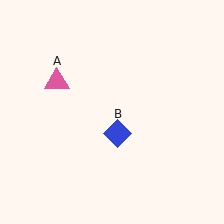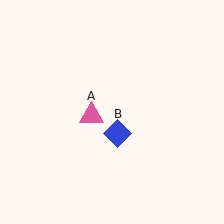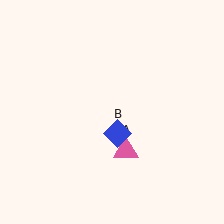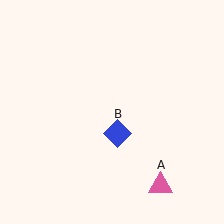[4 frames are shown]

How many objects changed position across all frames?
1 object changed position: pink triangle (object A).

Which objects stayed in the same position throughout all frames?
Blue diamond (object B) remained stationary.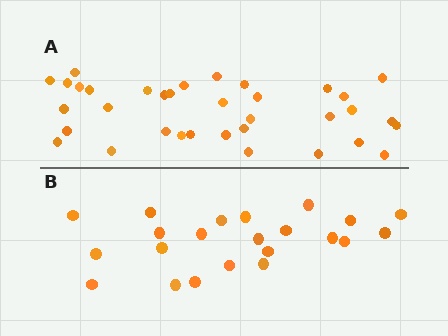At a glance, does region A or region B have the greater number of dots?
Region A (the top region) has more dots.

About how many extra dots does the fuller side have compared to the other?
Region A has approximately 15 more dots than region B.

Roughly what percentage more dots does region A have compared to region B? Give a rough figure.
About 60% more.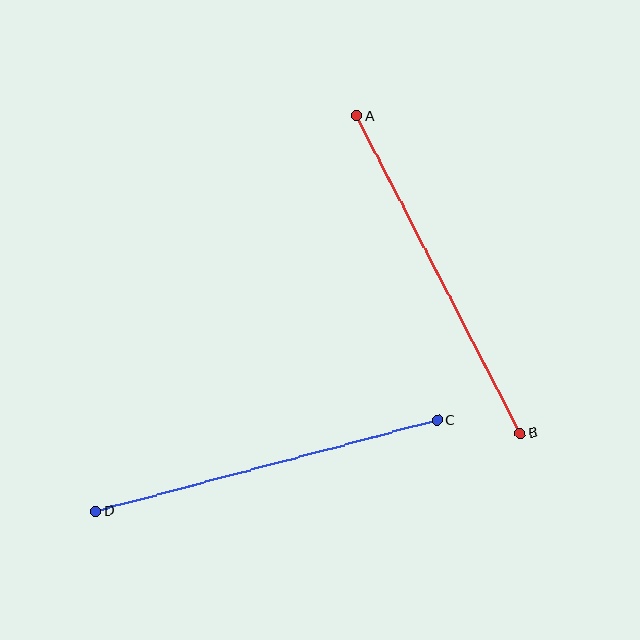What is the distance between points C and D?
The distance is approximately 354 pixels.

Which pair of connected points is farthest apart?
Points A and B are farthest apart.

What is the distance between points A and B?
The distance is approximately 357 pixels.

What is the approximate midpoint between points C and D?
The midpoint is at approximately (266, 466) pixels.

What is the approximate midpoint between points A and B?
The midpoint is at approximately (438, 275) pixels.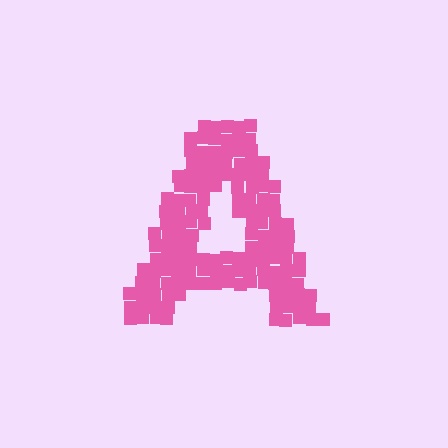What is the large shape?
The large shape is the letter A.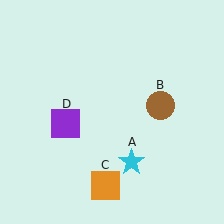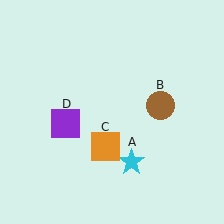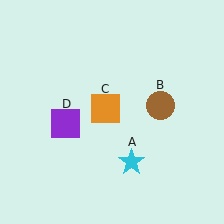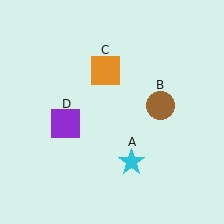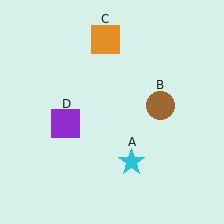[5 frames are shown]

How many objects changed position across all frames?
1 object changed position: orange square (object C).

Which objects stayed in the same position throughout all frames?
Cyan star (object A) and brown circle (object B) and purple square (object D) remained stationary.